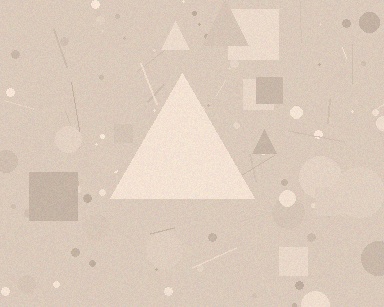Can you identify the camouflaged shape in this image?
The camouflaged shape is a triangle.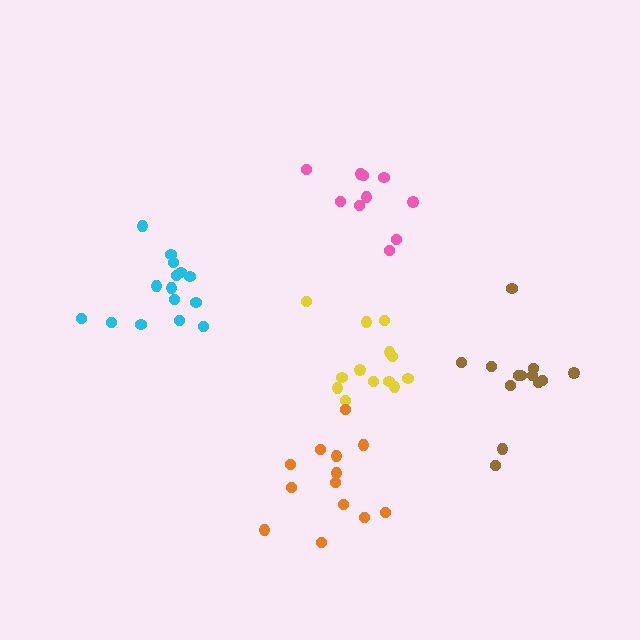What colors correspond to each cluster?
The clusters are colored: cyan, brown, pink, yellow, orange.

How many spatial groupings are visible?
There are 5 spatial groupings.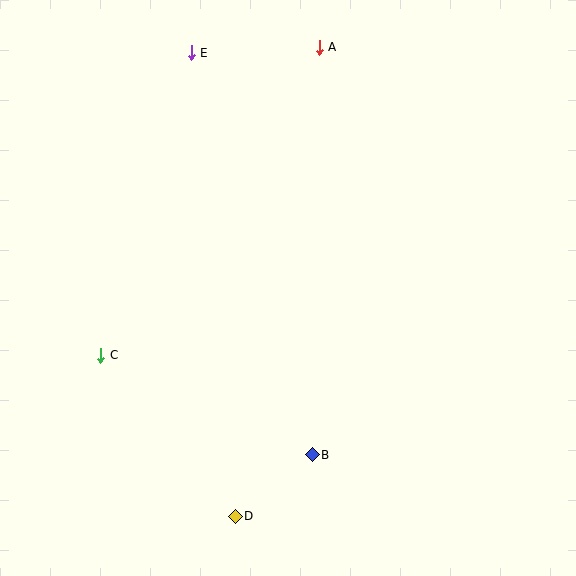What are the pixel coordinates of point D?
Point D is at (235, 516).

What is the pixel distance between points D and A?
The distance between D and A is 477 pixels.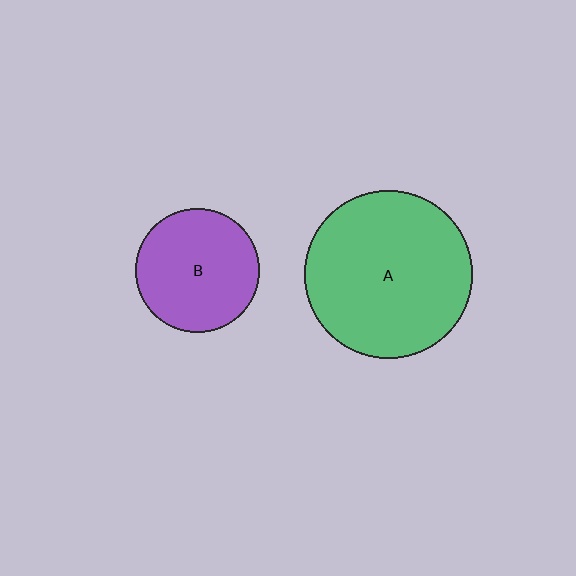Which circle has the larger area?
Circle A (green).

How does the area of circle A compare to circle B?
Approximately 1.8 times.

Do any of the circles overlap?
No, none of the circles overlap.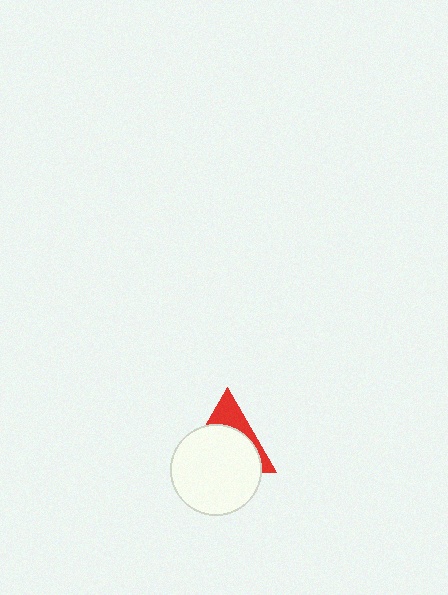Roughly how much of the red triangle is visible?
A small part of it is visible (roughly 31%).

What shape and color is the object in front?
The object in front is a white circle.